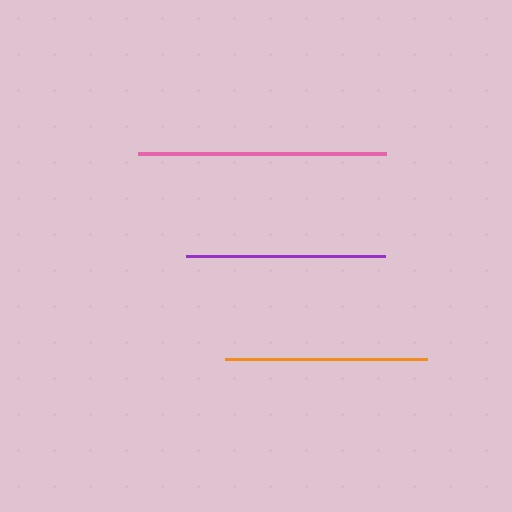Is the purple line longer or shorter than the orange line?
The orange line is longer than the purple line.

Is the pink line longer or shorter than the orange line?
The pink line is longer than the orange line.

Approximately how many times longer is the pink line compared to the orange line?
The pink line is approximately 1.2 times the length of the orange line.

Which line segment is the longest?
The pink line is the longest at approximately 247 pixels.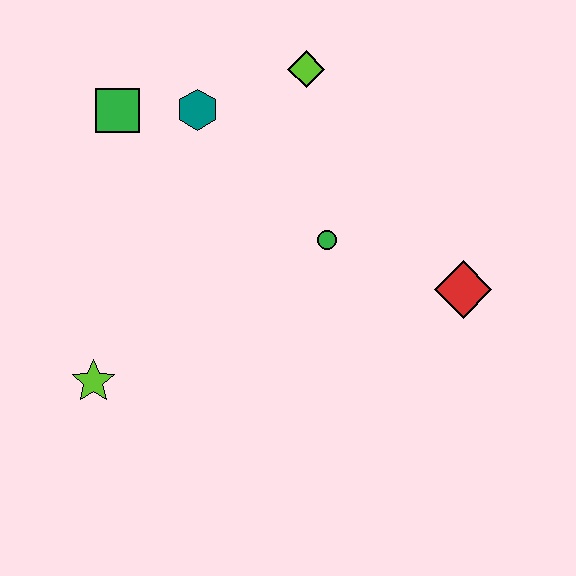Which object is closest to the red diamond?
The green circle is closest to the red diamond.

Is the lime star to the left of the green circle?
Yes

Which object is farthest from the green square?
The red diamond is farthest from the green square.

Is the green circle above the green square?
No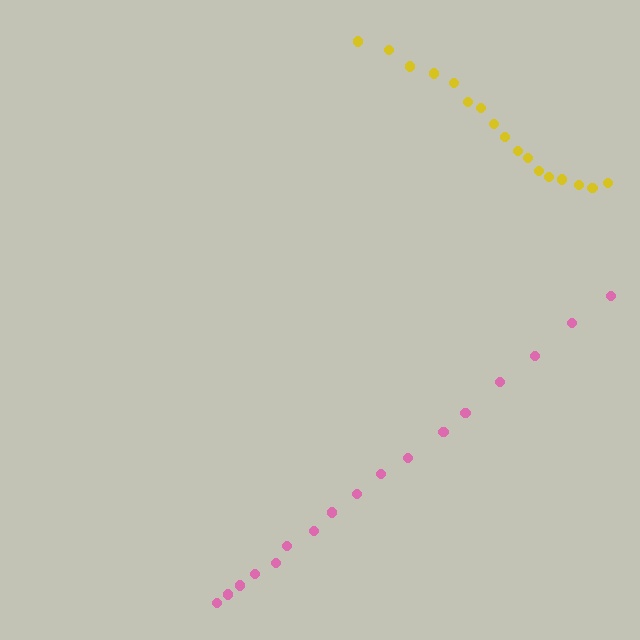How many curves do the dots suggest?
There are 2 distinct paths.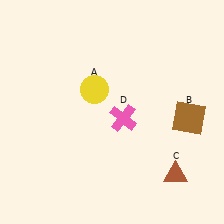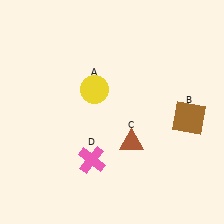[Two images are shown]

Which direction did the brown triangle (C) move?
The brown triangle (C) moved left.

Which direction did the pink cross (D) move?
The pink cross (D) moved down.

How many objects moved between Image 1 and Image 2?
2 objects moved between the two images.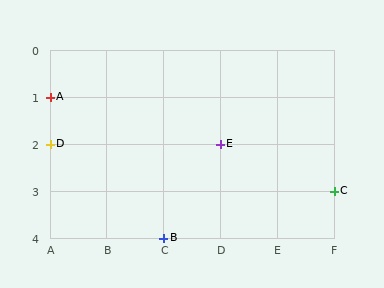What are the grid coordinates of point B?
Point B is at grid coordinates (C, 4).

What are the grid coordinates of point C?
Point C is at grid coordinates (F, 3).